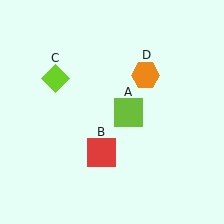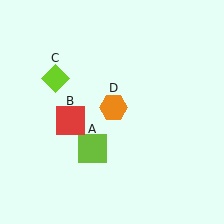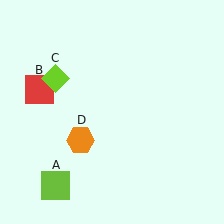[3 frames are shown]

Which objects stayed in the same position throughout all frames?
Lime diamond (object C) remained stationary.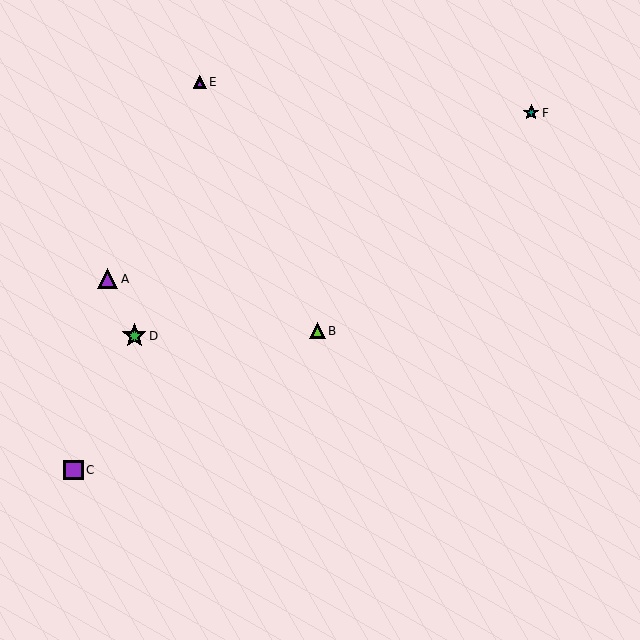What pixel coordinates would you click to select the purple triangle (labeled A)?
Click at (108, 279) to select the purple triangle A.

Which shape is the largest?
The green star (labeled D) is the largest.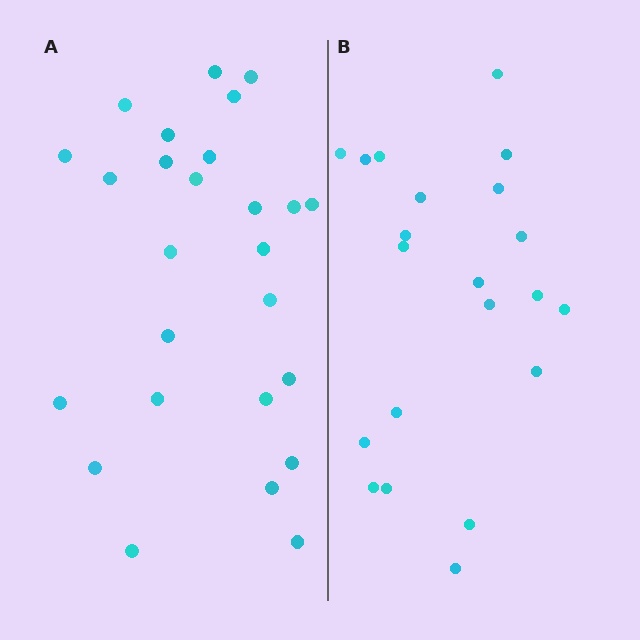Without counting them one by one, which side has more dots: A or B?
Region A (the left region) has more dots.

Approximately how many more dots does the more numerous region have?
Region A has about 5 more dots than region B.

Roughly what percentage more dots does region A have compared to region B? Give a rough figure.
About 25% more.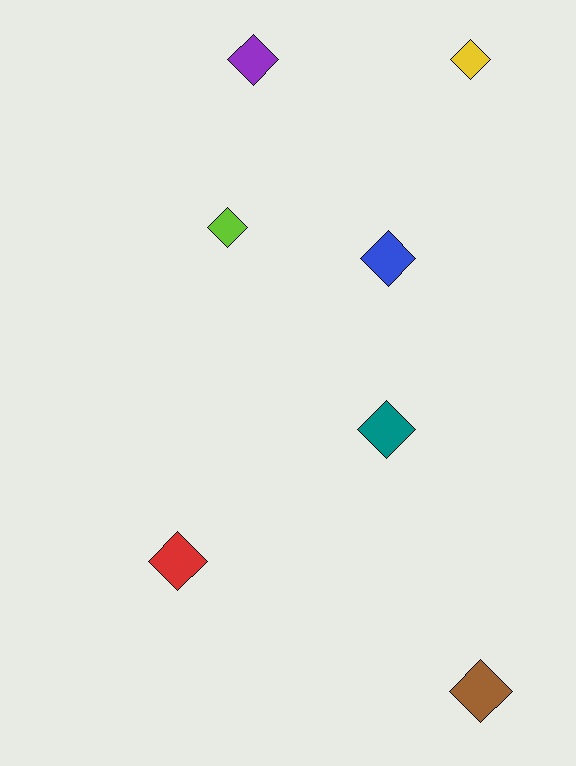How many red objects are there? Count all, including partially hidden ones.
There is 1 red object.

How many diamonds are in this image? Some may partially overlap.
There are 7 diamonds.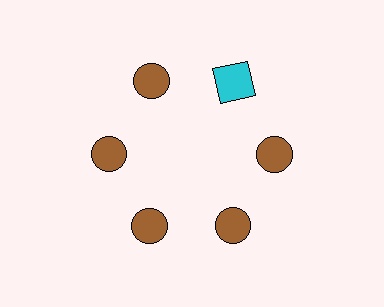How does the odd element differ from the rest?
It differs in both color (cyan instead of brown) and shape (square instead of circle).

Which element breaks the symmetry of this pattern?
The cyan square at roughly the 1 o'clock position breaks the symmetry. All other shapes are brown circles.